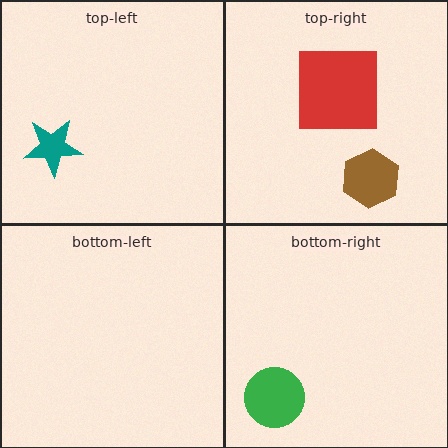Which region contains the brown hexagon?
The top-right region.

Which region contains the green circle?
The bottom-right region.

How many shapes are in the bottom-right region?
1.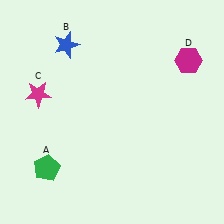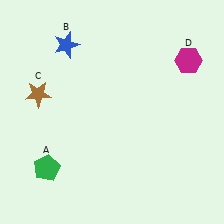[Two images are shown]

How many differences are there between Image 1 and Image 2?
There is 1 difference between the two images.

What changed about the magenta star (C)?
In Image 1, C is magenta. In Image 2, it changed to brown.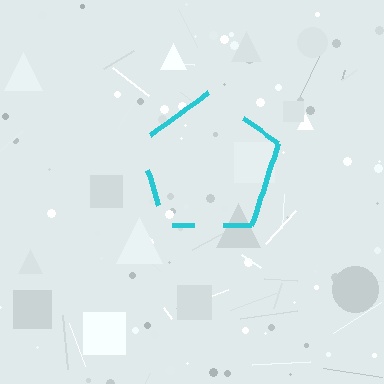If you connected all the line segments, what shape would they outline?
They would outline a pentagon.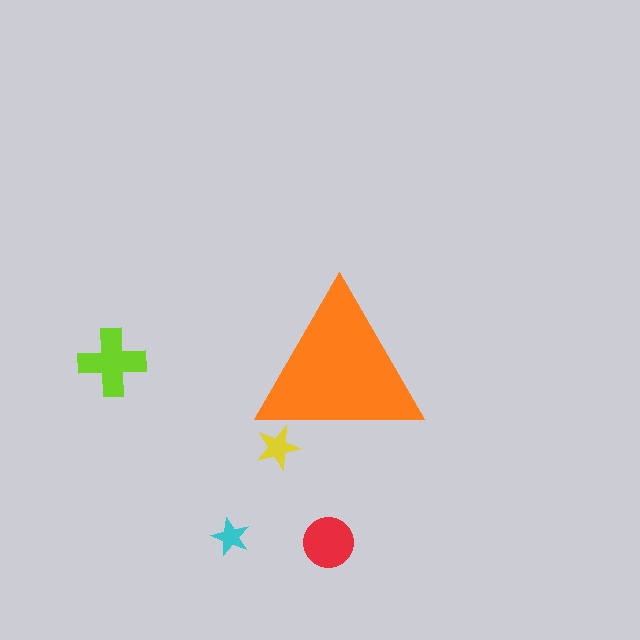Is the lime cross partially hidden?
No, the lime cross is fully visible.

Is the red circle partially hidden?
No, the red circle is fully visible.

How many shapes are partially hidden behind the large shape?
1 shape is partially hidden.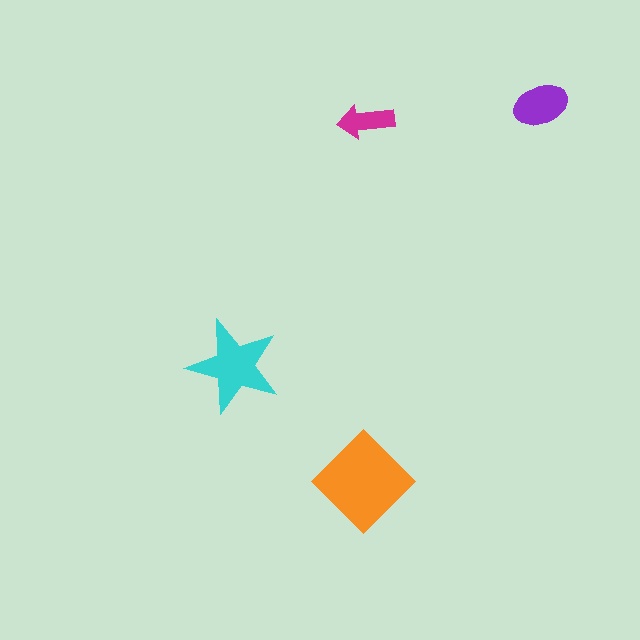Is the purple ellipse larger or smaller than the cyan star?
Smaller.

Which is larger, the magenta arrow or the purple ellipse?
The purple ellipse.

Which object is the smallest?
The magenta arrow.